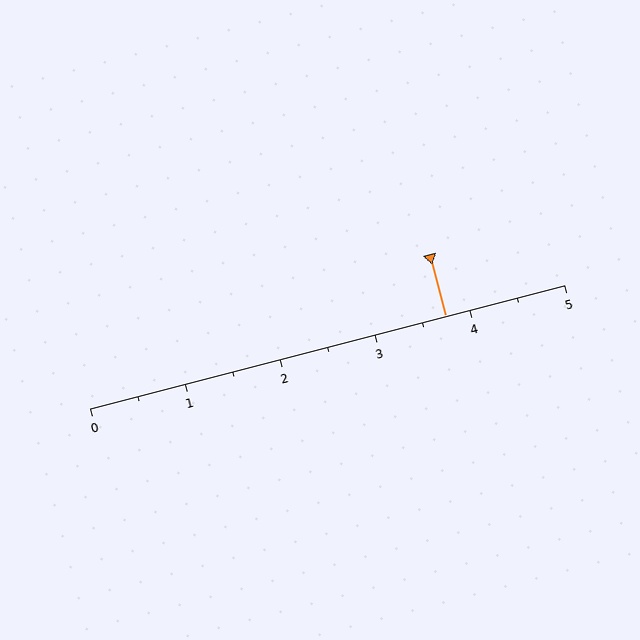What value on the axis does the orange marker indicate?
The marker indicates approximately 3.8.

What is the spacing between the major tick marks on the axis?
The major ticks are spaced 1 apart.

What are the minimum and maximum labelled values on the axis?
The axis runs from 0 to 5.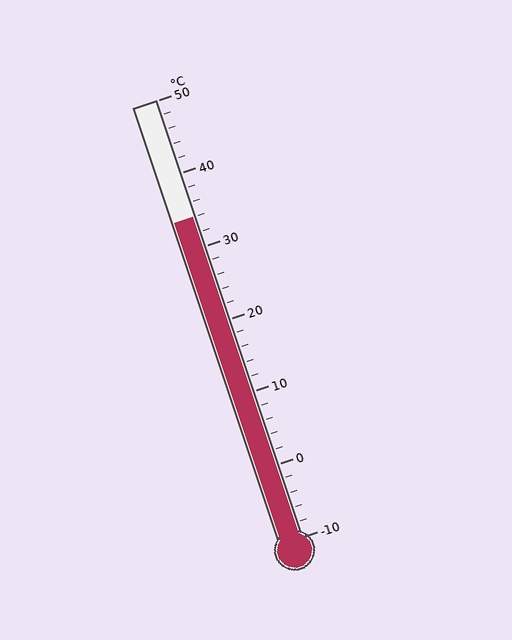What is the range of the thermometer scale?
The thermometer scale ranges from -10°C to 50°C.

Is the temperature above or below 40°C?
The temperature is below 40°C.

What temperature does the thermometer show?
The thermometer shows approximately 34°C.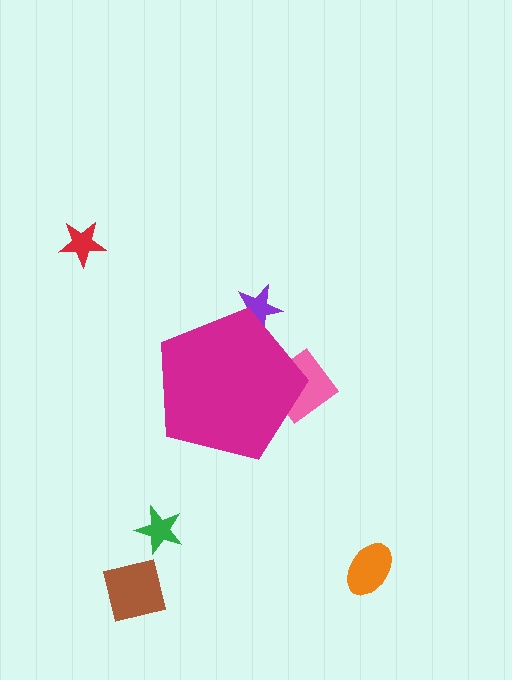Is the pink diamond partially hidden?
Yes, the pink diamond is partially hidden behind the magenta pentagon.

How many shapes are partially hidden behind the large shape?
2 shapes are partially hidden.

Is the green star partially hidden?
No, the green star is fully visible.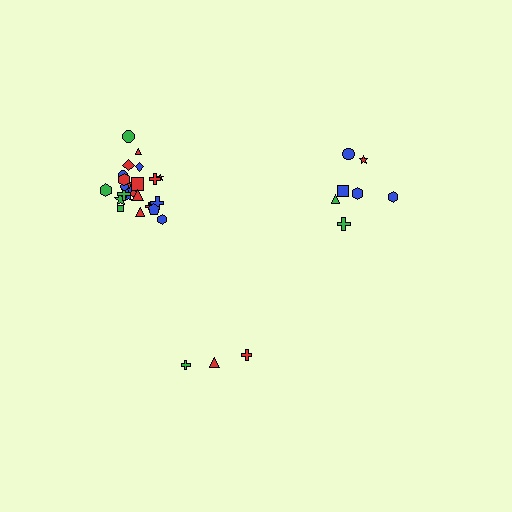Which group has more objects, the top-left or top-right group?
The top-left group.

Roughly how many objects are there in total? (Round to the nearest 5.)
Roughly 35 objects in total.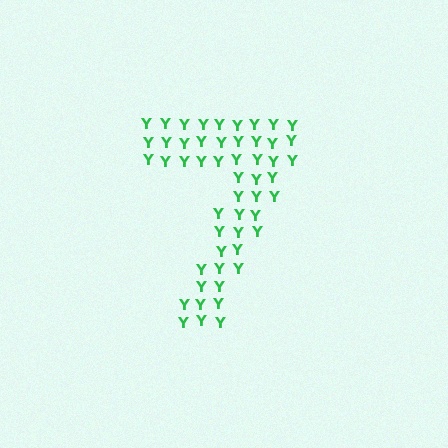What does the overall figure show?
The overall figure shows the digit 7.